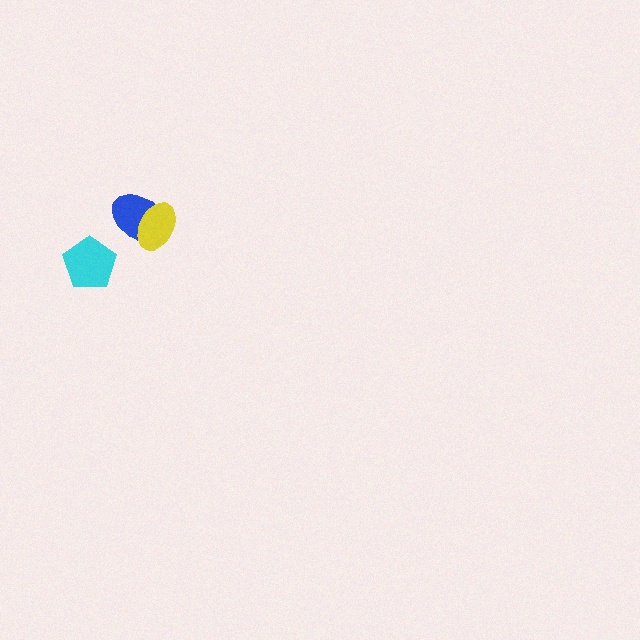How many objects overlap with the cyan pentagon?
0 objects overlap with the cyan pentagon.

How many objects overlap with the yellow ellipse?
1 object overlaps with the yellow ellipse.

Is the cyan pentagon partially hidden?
No, no other shape covers it.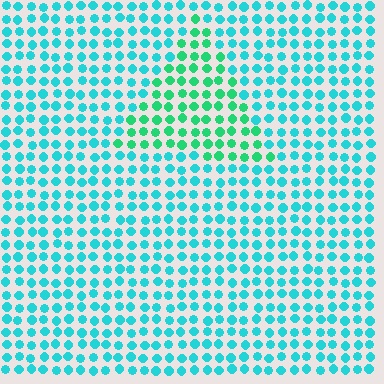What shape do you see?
I see a triangle.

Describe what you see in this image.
The image is filled with small cyan elements in a uniform arrangement. A triangle-shaped region is visible where the elements are tinted to a slightly different hue, forming a subtle color boundary.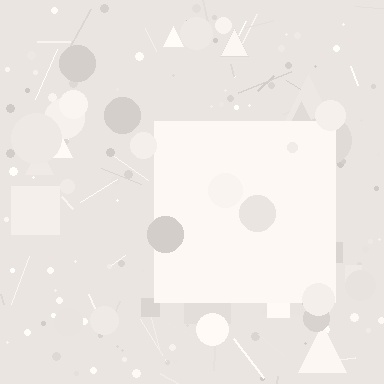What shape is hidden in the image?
A square is hidden in the image.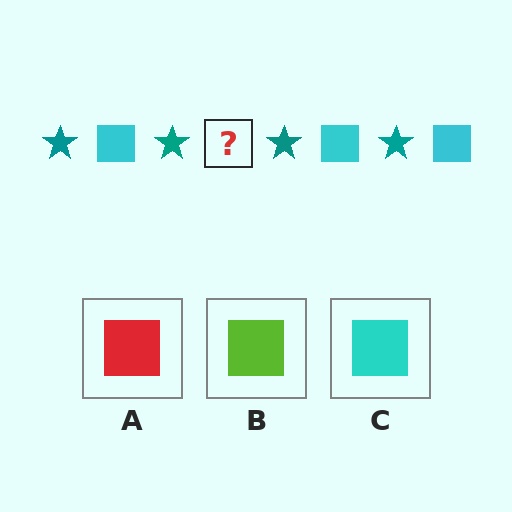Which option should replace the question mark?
Option C.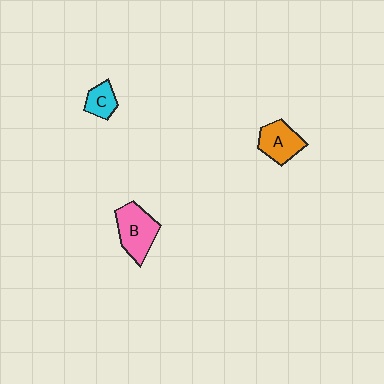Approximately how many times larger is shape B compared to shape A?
Approximately 1.3 times.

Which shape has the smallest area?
Shape C (cyan).